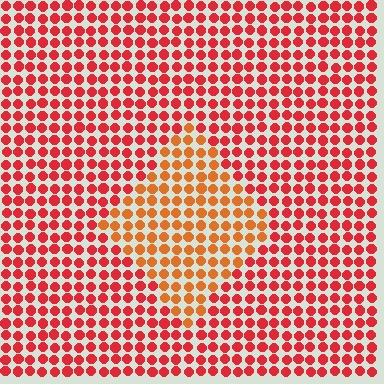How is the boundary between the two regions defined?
The boundary is defined purely by a slight shift in hue (about 29 degrees). Spacing, size, and orientation are identical on both sides.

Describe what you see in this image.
The image is filled with small red elements in a uniform arrangement. A diamond-shaped region is visible where the elements are tinted to a slightly different hue, forming a subtle color boundary.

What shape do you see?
I see a diamond.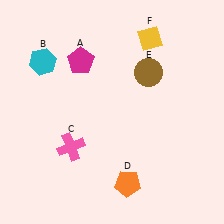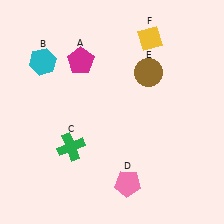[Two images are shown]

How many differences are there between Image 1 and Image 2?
There are 2 differences between the two images.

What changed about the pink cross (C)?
In Image 1, C is pink. In Image 2, it changed to green.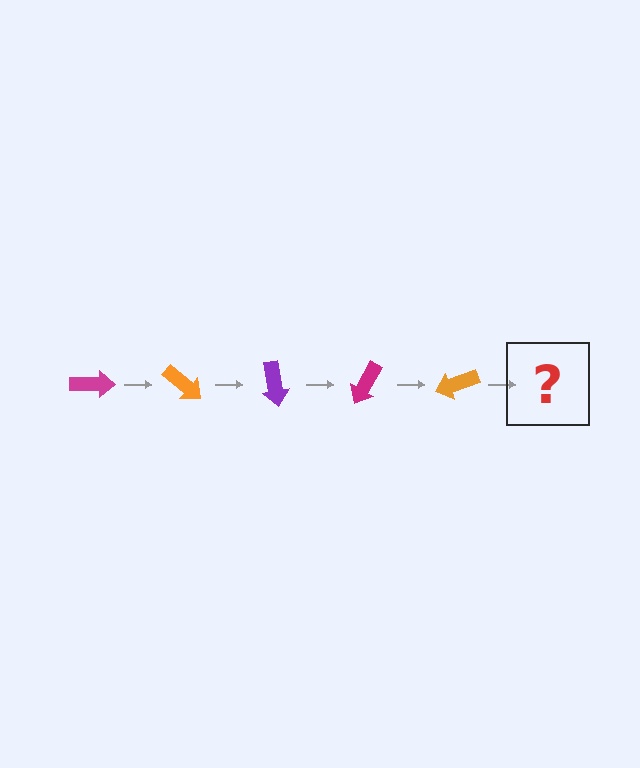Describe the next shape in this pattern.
It should be a purple arrow, rotated 200 degrees from the start.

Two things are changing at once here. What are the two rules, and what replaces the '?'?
The two rules are that it rotates 40 degrees each step and the color cycles through magenta, orange, and purple. The '?' should be a purple arrow, rotated 200 degrees from the start.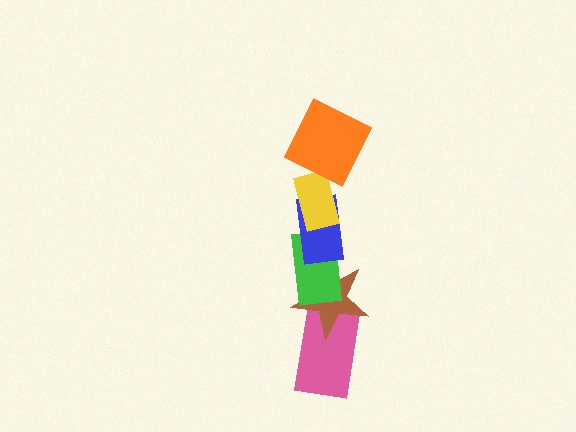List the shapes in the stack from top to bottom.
From top to bottom: the orange square, the yellow rectangle, the blue rectangle, the green rectangle, the brown star, the pink rectangle.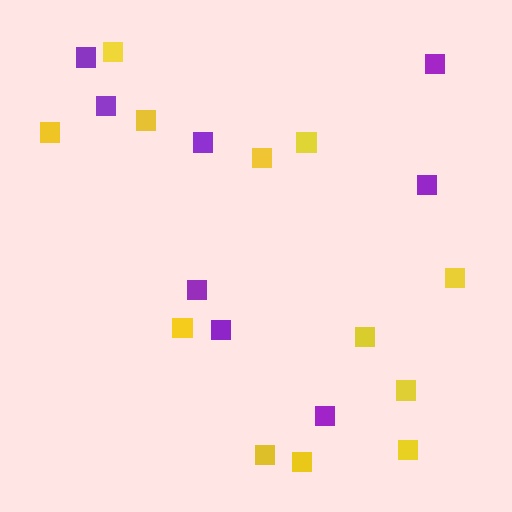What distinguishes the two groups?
There are 2 groups: one group of yellow squares (12) and one group of purple squares (8).